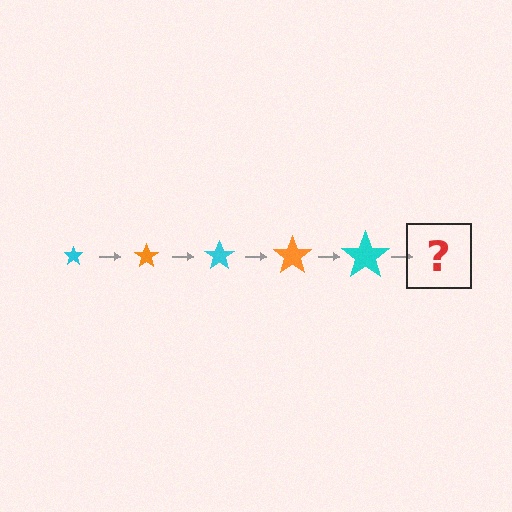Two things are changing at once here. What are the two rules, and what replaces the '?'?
The two rules are that the star grows larger each step and the color cycles through cyan and orange. The '?' should be an orange star, larger than the previous one.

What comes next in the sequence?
The next element should be an orange star, larger than the previous one.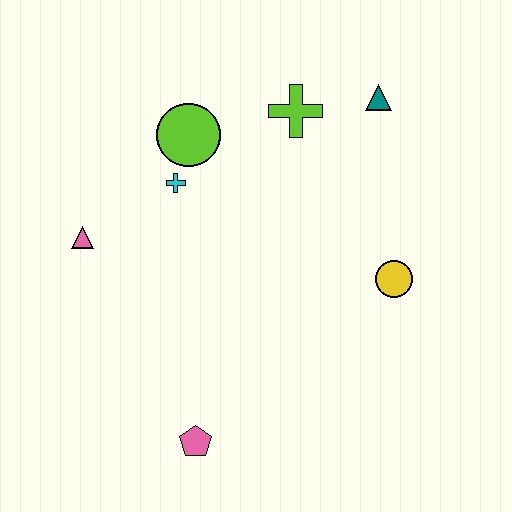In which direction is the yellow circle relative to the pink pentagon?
The yellow circle is to the right of the pink pentagon.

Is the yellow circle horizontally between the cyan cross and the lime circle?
No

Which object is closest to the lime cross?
The teal triangle is closest to the lime cross.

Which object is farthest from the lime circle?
The pink pentagon is farthest from the lime circle.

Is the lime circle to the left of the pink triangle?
No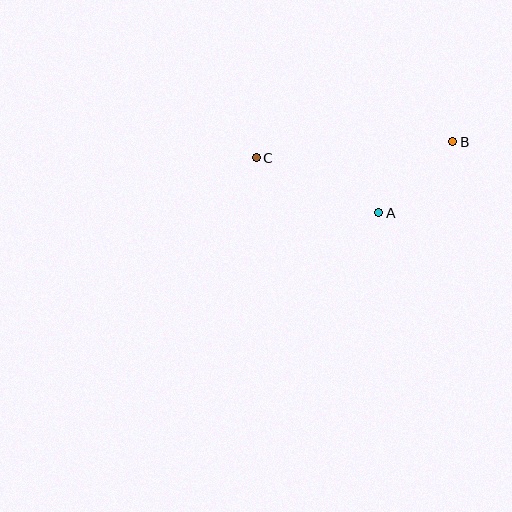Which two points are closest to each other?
Points A and B are closest to each other.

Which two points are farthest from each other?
Points B and C are farthest from each other.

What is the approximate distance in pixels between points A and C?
The distance between A and C is approximately 134 pixels.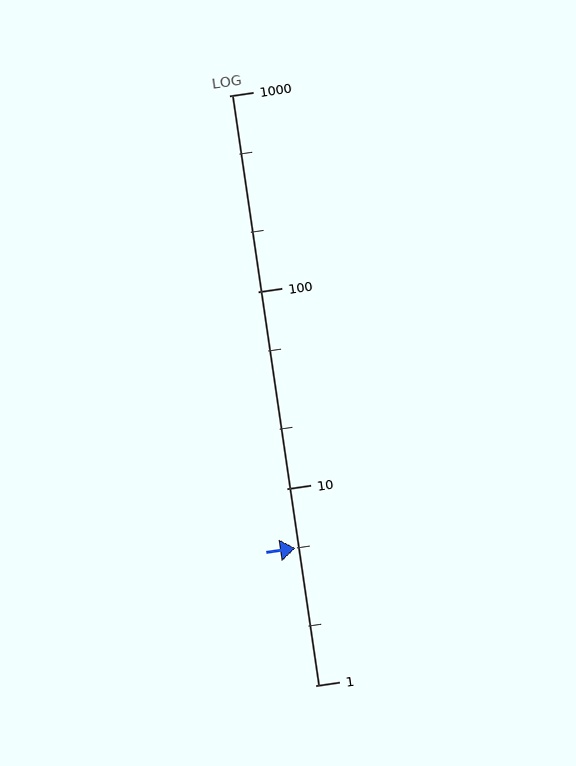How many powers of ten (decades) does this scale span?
The scale spans 3 decades, from 1 to 1000.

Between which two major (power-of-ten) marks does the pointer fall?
The pointer is between 1 and 10.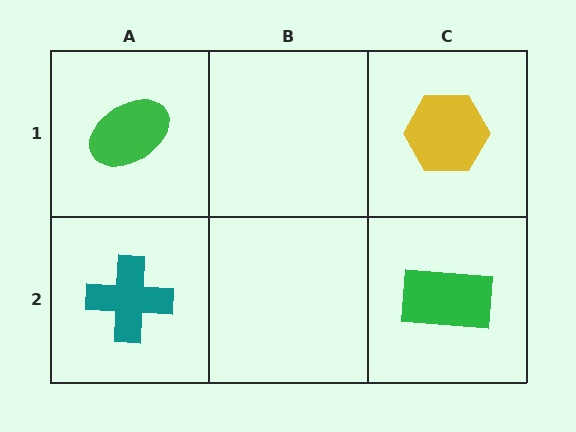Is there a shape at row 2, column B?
No, that cell is empty.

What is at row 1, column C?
A yellow hexagon.